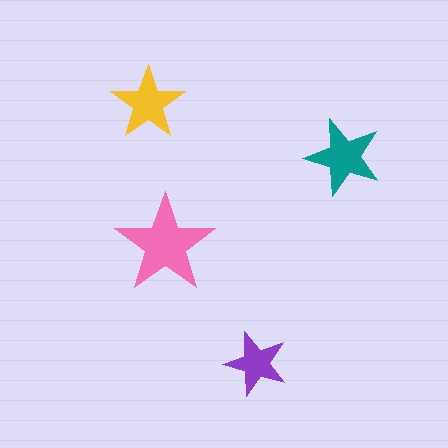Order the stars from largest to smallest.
the pink one, the teal one, the yellow one, the purple one.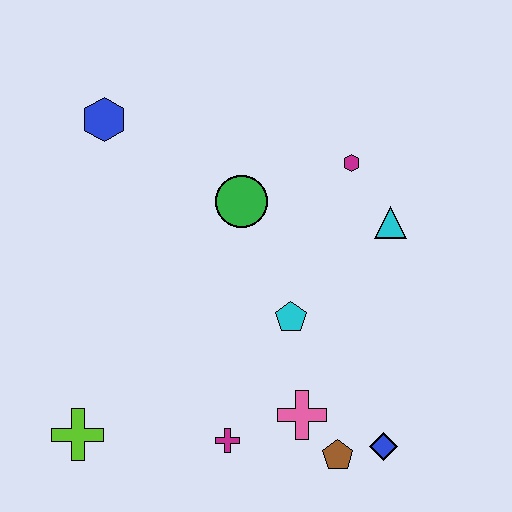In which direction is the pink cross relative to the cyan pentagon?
The pink cross is below the cyan pentagon.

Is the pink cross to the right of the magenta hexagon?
No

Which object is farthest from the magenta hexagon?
The lime cross is farthest from the magenta hexagon.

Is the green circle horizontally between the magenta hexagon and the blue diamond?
No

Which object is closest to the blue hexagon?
The green circle is closest to the blue hexagon.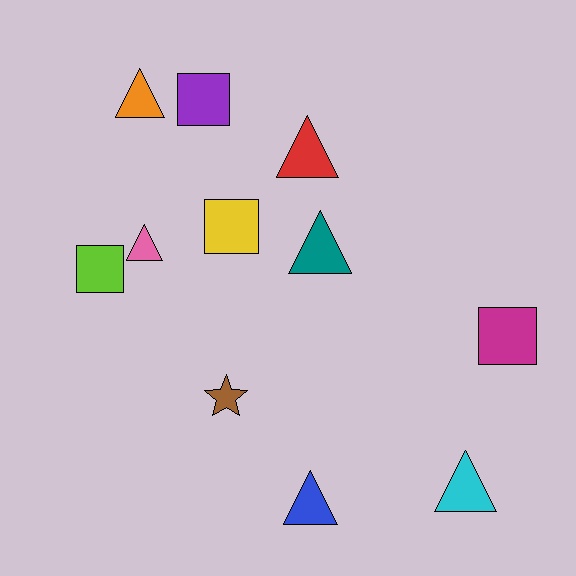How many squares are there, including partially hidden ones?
There are 4 squares.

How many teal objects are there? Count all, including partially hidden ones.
There is 1 teal object.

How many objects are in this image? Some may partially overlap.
There are 11 objects.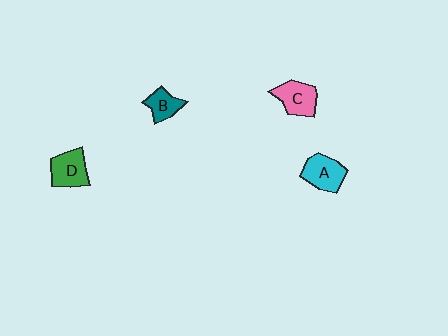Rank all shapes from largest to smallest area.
From largest to smallest: A (cyan), D (green), C (pink), B (teal).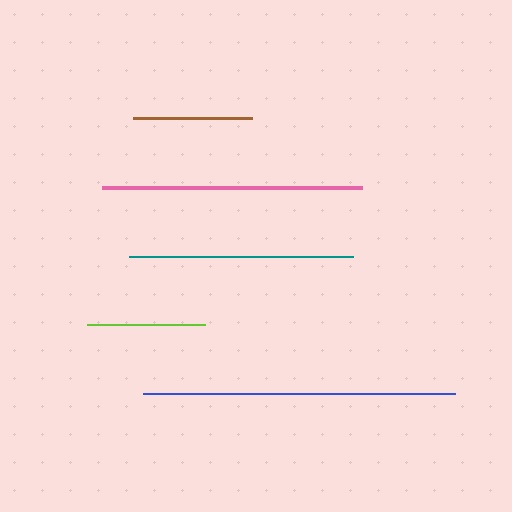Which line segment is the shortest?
The lime line is the shortest at approximately 118 pixels.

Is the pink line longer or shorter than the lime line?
The pink line is longer than the lime line.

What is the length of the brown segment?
The brown segment is approximately 120 pixels long.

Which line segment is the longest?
The blue line is the longest at approximately 312 pixels.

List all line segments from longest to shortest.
From longest to shortest: blue, pink, teal, brown, lime.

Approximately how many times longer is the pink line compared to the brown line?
The pink line is approximately 2.2 times the length of the brown line.